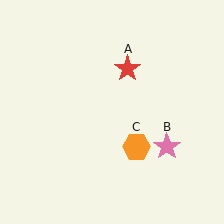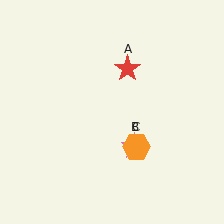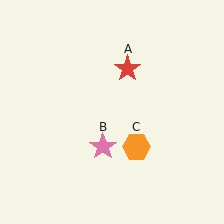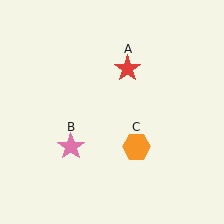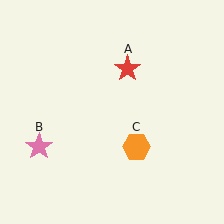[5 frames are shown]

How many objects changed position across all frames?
1 object changed position: pink star (object B).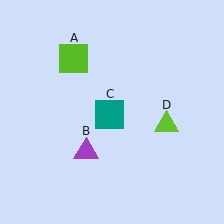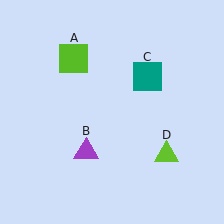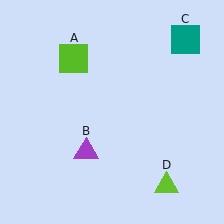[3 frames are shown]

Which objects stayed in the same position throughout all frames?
Lime square (object A) and purple triangle (object B) remained stationary.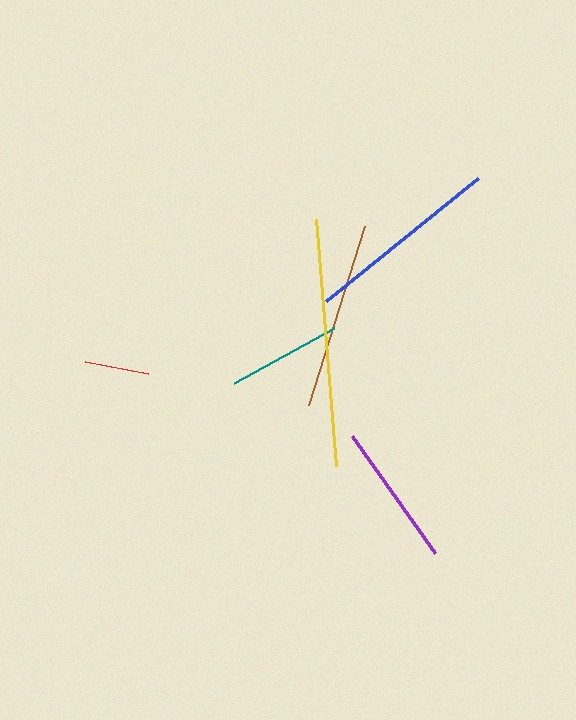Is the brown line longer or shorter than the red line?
The brown line is longer than the red line.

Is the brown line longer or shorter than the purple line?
The brown line is longer than the purple line.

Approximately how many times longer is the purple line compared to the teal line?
The purple line is approximately 1.3 times the length of the teal line.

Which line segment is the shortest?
The red line is the shortest at approximately 64 pixels.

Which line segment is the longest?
The yellow line is the longest at approximately 247 pixels.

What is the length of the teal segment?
The teal segment is approximately 114 pixels long.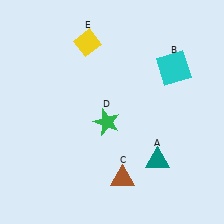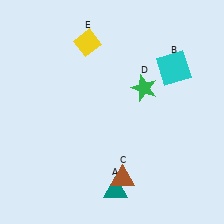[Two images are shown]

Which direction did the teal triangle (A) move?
The teal triangle (A) moved left.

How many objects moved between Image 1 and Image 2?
2 objects moved between the two images.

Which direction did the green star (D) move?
The green star (D) moved right.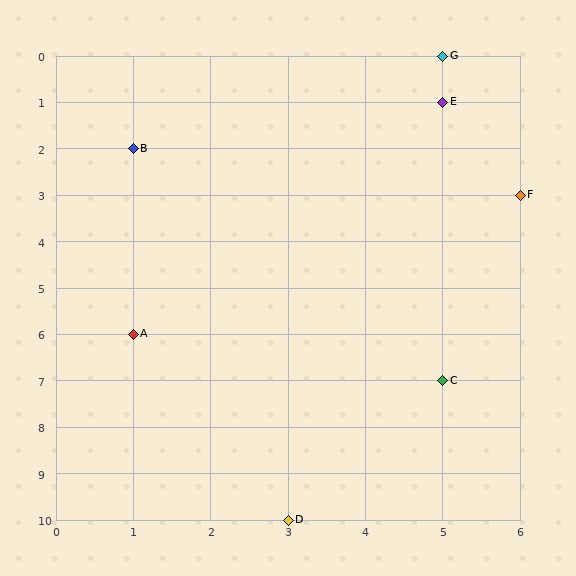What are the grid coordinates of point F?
Point F is at grid coordinates (6, 3).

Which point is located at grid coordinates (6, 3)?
Point F is at (6, 3).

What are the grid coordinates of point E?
Point E is at grid coordinates (5, 1).